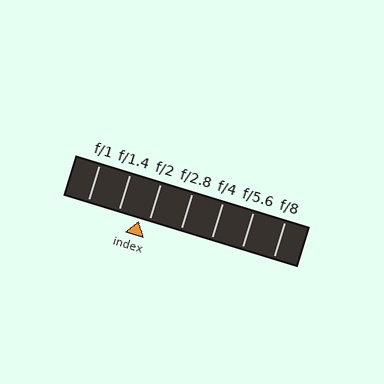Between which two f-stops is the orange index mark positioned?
The index mark is between f/1.4 and f/2.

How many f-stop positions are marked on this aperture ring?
There are 7 f-stop positions marked.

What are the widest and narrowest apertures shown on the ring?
The widest aperture shown is f/1 and the narrowest is f/8.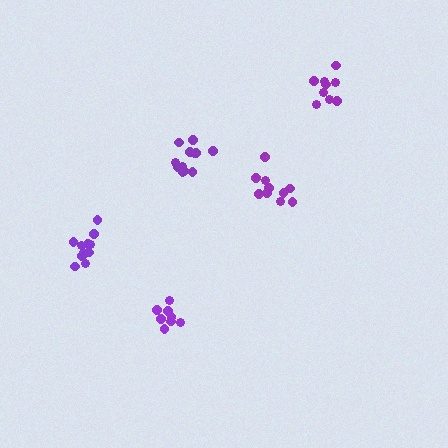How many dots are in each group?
Group 1: 8 dots, Group 2: 10 dots, Group 3: 12 dots, Group 4: 9 dots, Group 5: 11 dots (50 total).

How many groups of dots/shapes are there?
There are 5 groups.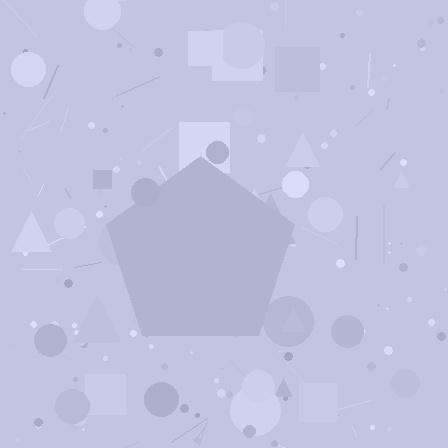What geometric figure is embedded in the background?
A pentagon is embedded in the background.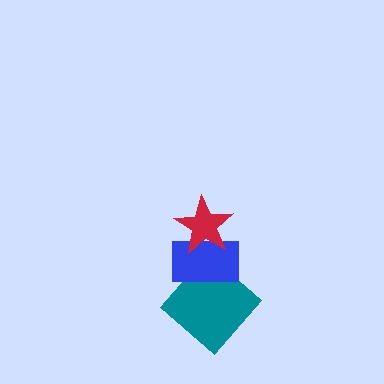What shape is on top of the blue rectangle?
The red star is on top of the blue rectangle.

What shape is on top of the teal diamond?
The blue rectangle is on top of the teal diamond.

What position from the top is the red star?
The red star is 1st from the top.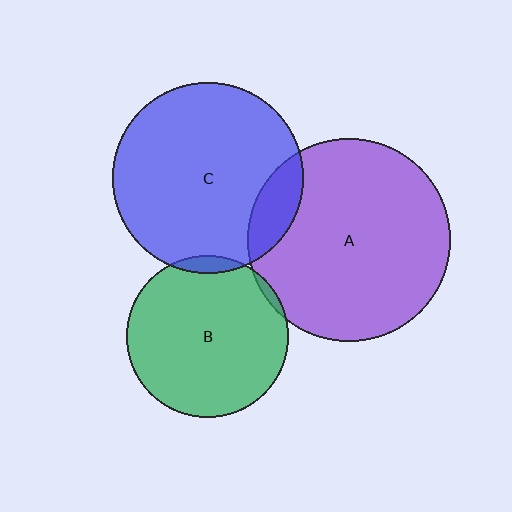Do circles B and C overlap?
Yes.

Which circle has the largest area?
Circle A (purple).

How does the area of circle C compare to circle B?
Approximately 1.4 times.